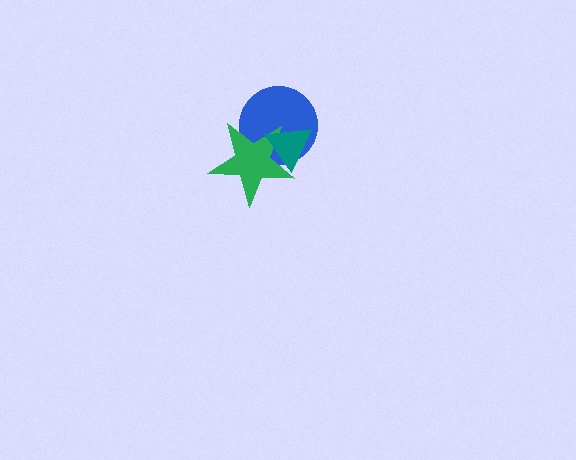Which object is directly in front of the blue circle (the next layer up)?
The green star is directly in front of the blue circle.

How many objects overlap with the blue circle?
2 objects overlap with the blue circle.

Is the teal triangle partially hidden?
No, no other shape covers it.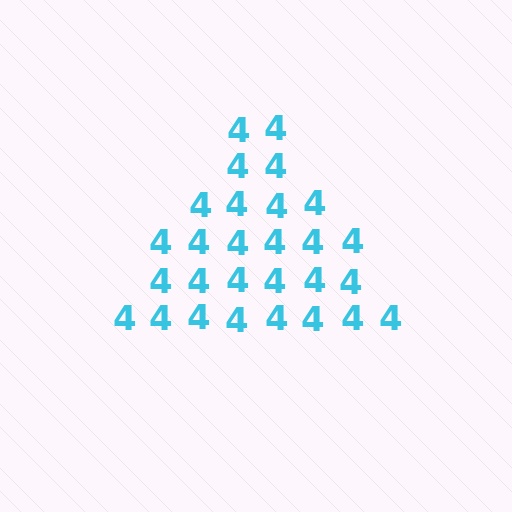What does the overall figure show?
The overall figure shows a triangle.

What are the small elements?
The small elements are digit 4's.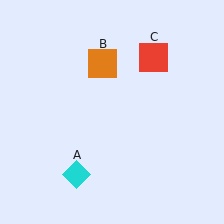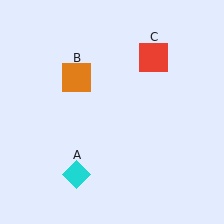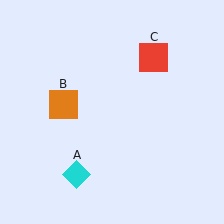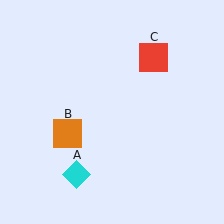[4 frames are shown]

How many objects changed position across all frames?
1 object changed position: orange square (object B).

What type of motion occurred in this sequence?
The orange square (object B) rotated counterclockwise around the center of the scene.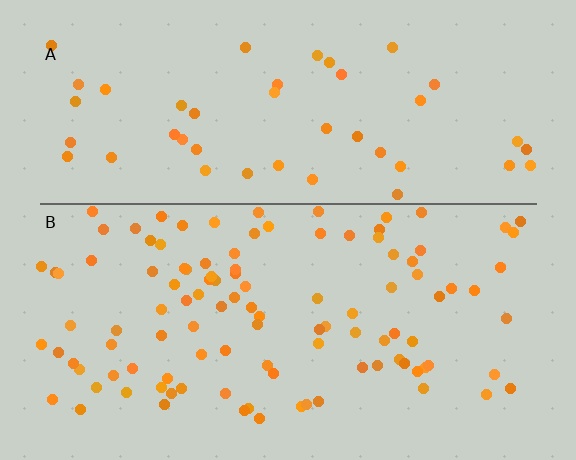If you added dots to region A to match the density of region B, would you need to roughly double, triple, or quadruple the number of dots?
Approximately double.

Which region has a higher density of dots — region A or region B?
B (the bottom).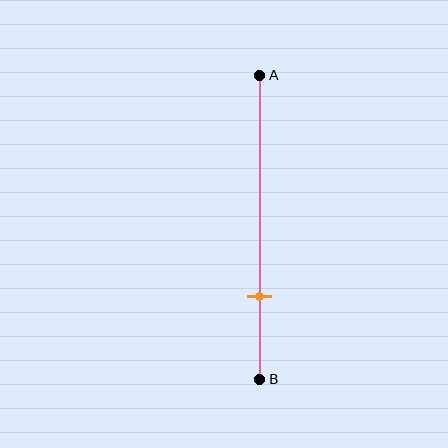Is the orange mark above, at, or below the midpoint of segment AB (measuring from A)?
The orange mark is below the midpoint of segment AB.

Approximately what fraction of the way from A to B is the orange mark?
The orange mark is approximately 75% of the way from A to B.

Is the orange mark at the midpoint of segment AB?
No, the mark is at about 75% from A, not at the 50% midpoint.